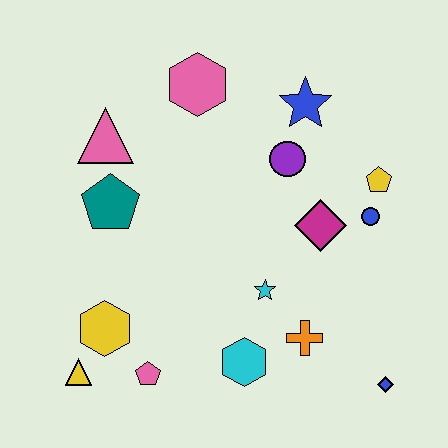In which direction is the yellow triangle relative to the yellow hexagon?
The yellow triangle is below the yellow hexagon.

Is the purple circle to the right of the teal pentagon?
Yes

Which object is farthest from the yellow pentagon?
The yellow triangle is farthest from the yellow pentagon.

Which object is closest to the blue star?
The purple circle is closest to the blue star.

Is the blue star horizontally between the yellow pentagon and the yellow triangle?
Yes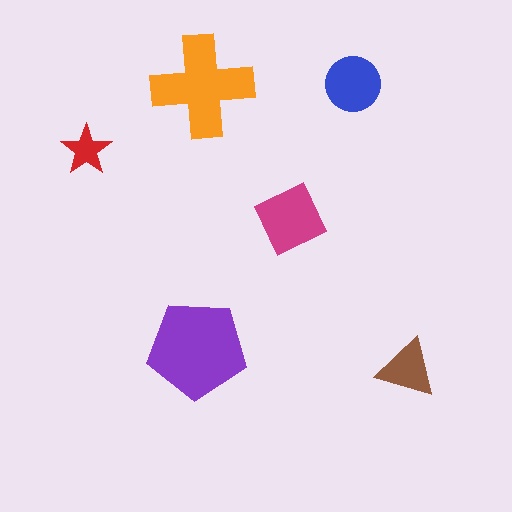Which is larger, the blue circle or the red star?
The blue circle.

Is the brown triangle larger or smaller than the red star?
Larger.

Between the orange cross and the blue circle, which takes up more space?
The orange cross.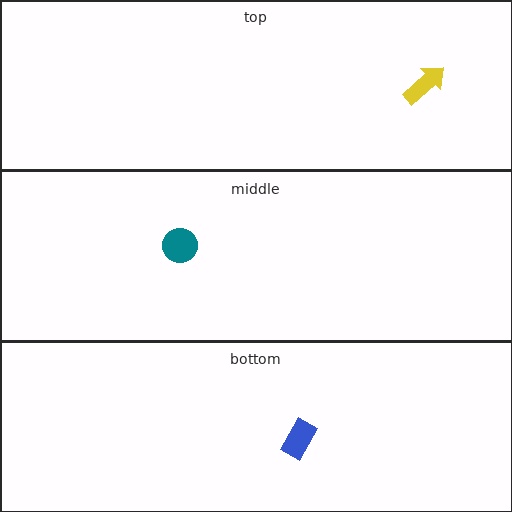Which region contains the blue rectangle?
The bottom region.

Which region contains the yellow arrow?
The top region.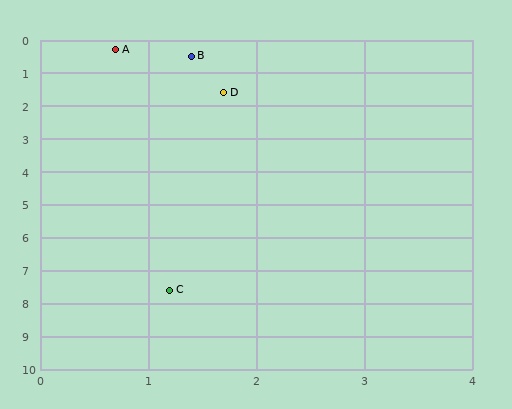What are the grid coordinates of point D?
Point D is at approximately (1.7, 1.6).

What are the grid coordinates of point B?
Point B is at approximately (1.4, 0.5).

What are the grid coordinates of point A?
Point A is at approximately (0.7, 0.3).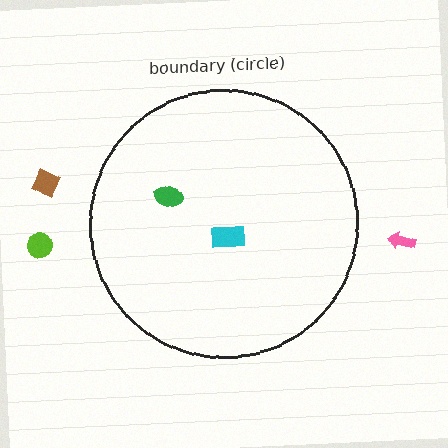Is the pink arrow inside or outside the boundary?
Outside.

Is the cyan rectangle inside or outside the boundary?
Inside.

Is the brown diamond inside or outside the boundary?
Outside.